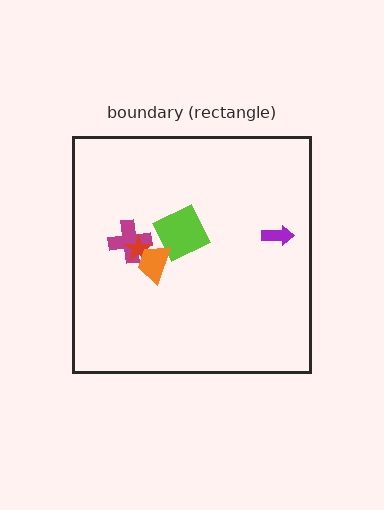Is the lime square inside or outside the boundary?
Inside.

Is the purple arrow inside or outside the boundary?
Inside.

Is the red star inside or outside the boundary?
Inside.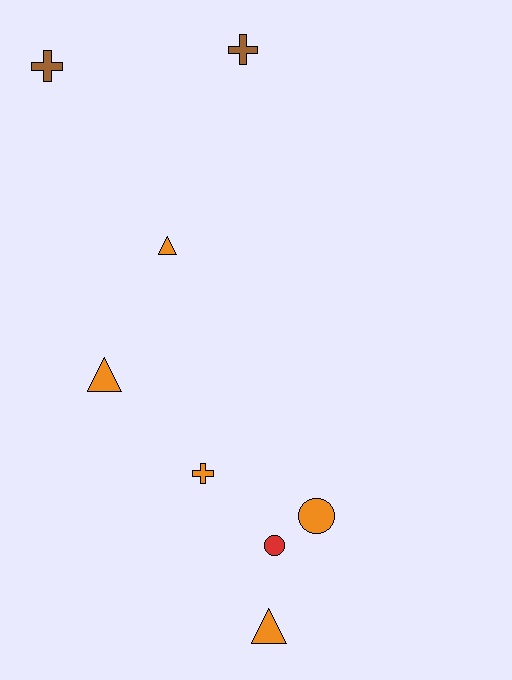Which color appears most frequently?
Orange, with 5 objects.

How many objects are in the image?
There are 8 objects.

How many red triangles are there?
There are no red triangles.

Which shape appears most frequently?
Triangle, with 3 objects.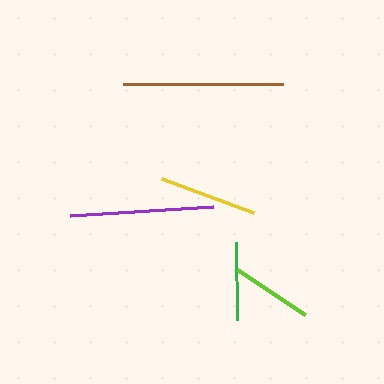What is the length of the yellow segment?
The yellow segment is approximately 98 pixels long.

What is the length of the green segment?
The green segment is approximately 78 pixels long.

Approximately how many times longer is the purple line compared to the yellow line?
The purple line is approximately 1.5 times the length of the yellow line.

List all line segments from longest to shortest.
From longest to shortest: brown, purple, yellow, lime, green.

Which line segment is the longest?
The brown line is the longest at approximately 160 pixels.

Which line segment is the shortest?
The green line is the shortest at approximately 78 pixels.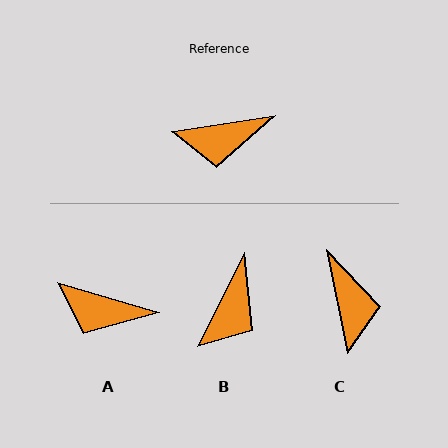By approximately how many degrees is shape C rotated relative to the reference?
Approximately 93 degrees counter-clockwise.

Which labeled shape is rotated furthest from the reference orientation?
C, about 93 degrees away.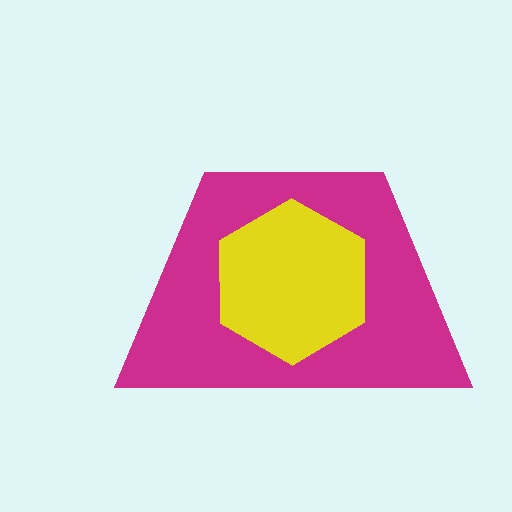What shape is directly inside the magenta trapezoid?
The yellow hexagon.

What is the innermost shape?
The yellow hexagon.